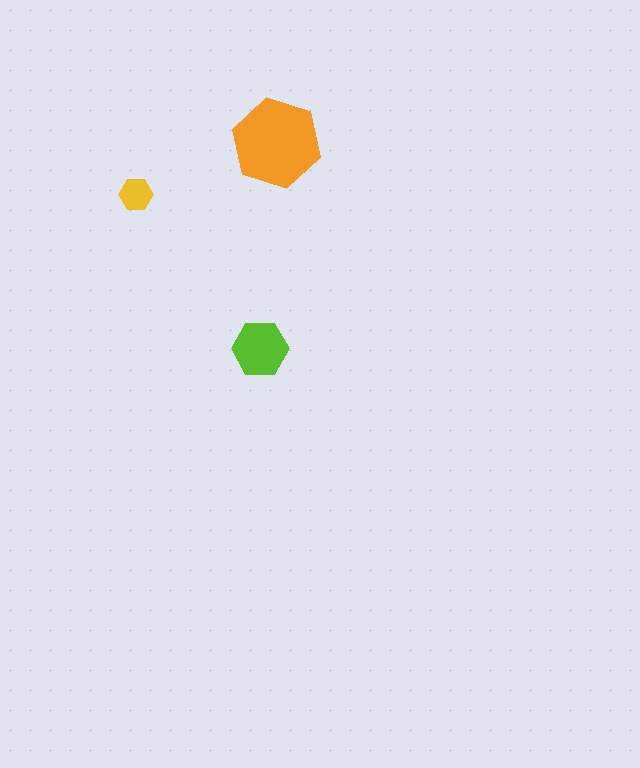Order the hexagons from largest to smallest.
the orange one, the lime one, the yellow one.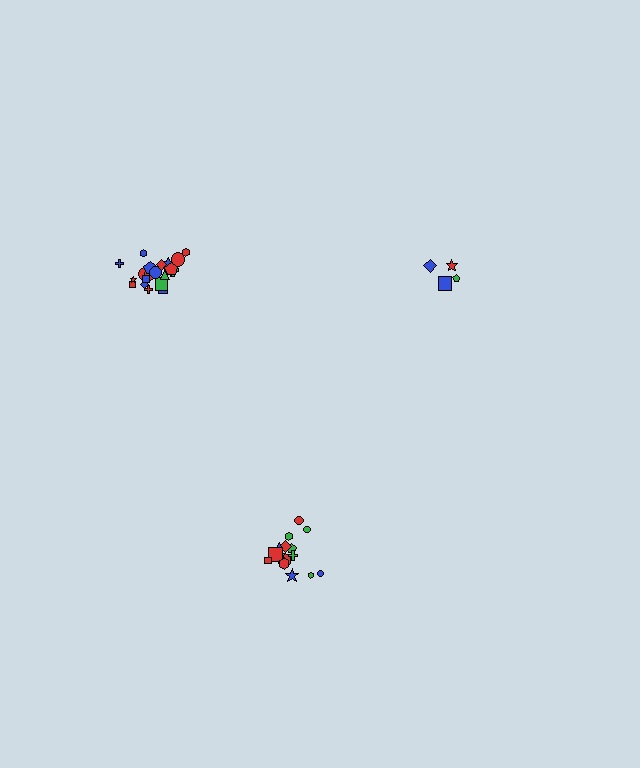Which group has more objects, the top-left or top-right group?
The top-left group.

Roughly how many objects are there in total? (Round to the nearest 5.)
Roughly 40 objects in total.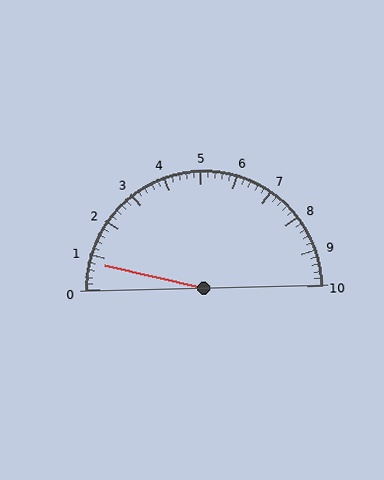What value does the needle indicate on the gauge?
The needle indicates approximately 0.8.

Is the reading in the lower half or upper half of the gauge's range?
The reading is in the lower half of the range (0 to 10).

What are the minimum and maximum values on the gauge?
The gauge ranges from 0 to 10.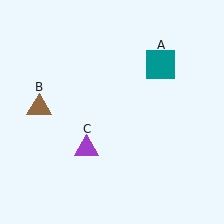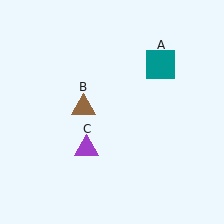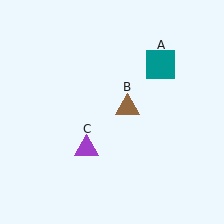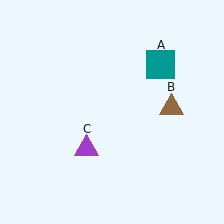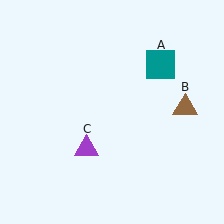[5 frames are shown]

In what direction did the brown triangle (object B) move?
The brown triangle (object B) moved right.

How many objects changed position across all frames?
1 object changed position: brown triangle (object B).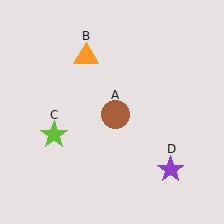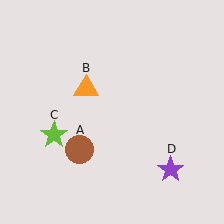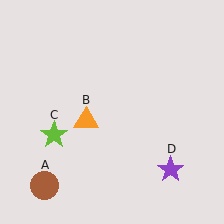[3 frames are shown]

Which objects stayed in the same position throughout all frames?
Lime star (object C) and purple star (object D) remained stationary.